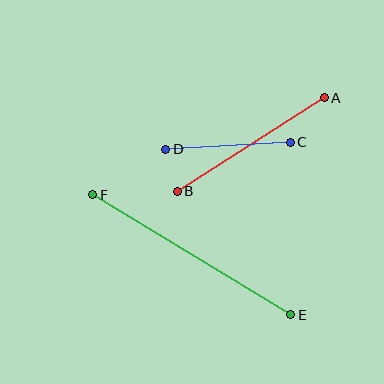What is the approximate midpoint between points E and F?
The midpoint is at approximately (192, 255) pixels.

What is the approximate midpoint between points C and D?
The midpoint is at approximately (228, 146) pixels.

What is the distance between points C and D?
The distance is approximately 125 pixels.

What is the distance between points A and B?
The distance is approximately 174 pixels.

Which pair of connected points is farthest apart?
Points E and F are farthest apart.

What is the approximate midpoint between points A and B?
The midpoint is at approximately (251, 145) pixels.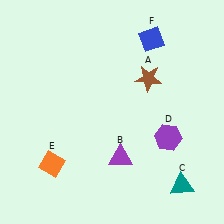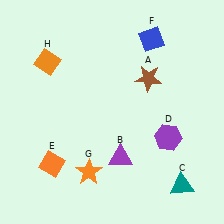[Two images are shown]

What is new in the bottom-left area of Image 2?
An orange star (G) was added in the bottom-left area of Image 2.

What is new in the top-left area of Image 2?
An orange diamond (H) was added in the top-left area of Image 2.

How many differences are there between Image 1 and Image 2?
There are 2 differences between the two images.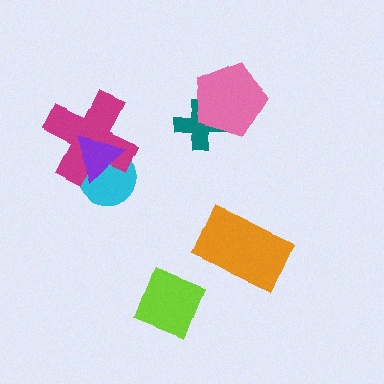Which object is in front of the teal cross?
The pink pentagon is in front of the teal cross.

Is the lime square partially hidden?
No, no other shape covers it.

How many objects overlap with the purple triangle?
2 objects overlap with the purple triangle.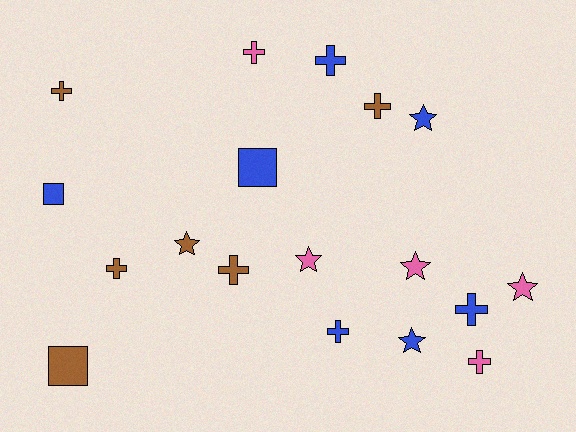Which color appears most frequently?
Blue, with 7 objects.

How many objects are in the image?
There are 18 objects.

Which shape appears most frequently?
Cross, with 9 objects.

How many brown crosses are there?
There are 4 brown crosses.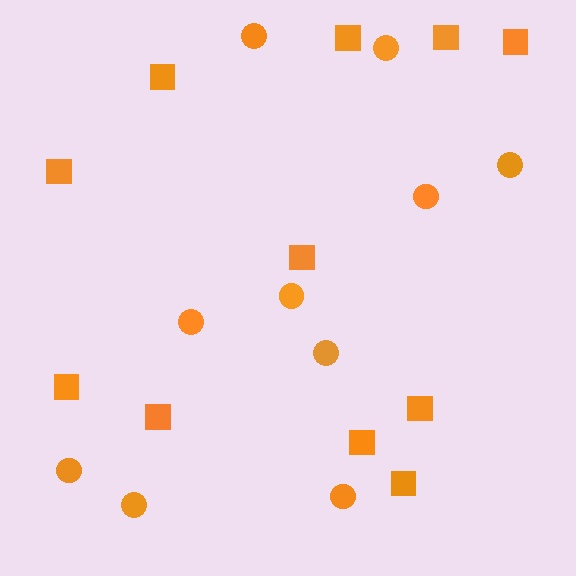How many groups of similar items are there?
There are 2 groups: one group of squares (11) and one group of circles (10).